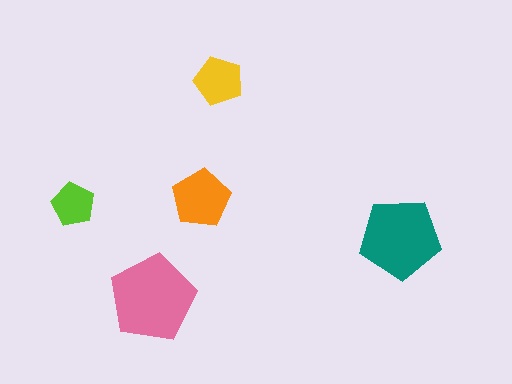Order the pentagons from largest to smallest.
the pink one, the teal one, the orange one, the yellow one, the lime one.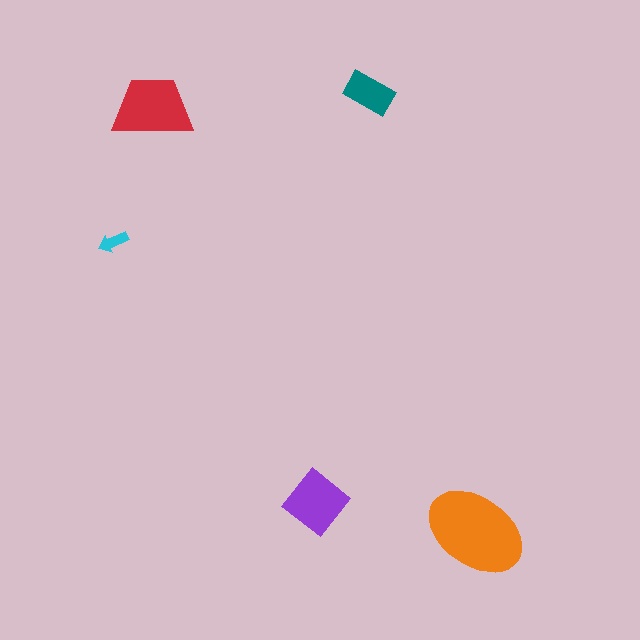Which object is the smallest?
The cyan arrow.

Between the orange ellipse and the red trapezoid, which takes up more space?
The orange ellipse.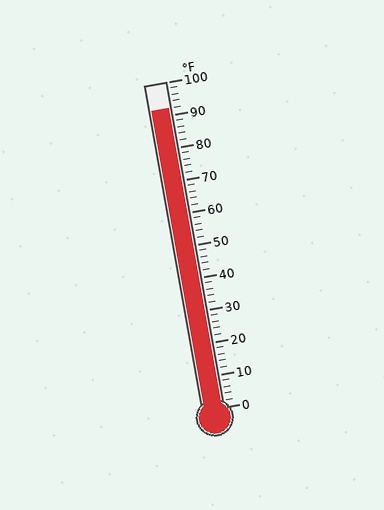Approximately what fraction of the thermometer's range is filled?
The thermometer is filled to approximately 90% of its range.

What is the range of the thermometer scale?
The thermometer scale ranges from 0°F to 100°F.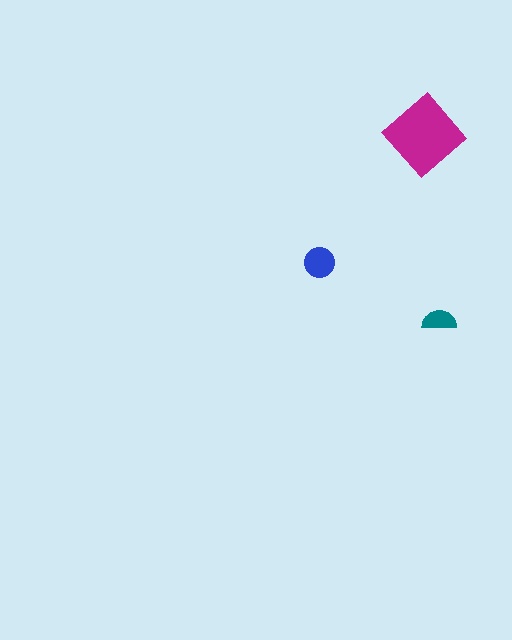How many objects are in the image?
There are 3 objects in the image.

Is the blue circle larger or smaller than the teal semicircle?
Larger.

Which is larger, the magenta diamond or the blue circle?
The magenta diamond.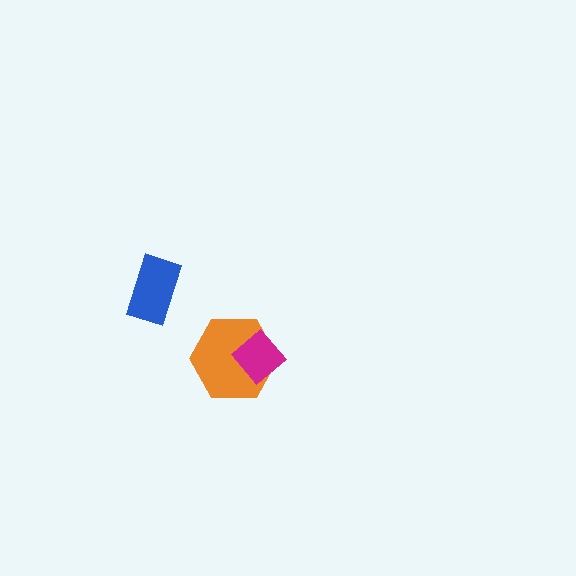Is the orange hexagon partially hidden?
Yes, it is partially covered by another shape.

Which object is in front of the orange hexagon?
The magenta diamond is in front of the orange hexagon.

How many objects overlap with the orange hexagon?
1 object overlaps with the orange hexagon.